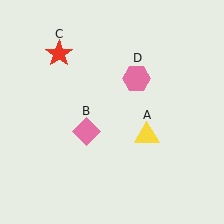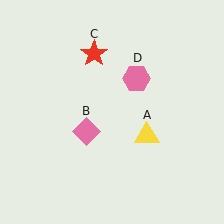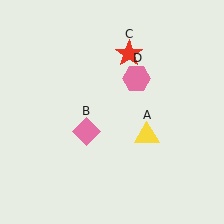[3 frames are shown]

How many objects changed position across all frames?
1 object changed position: red star (object C).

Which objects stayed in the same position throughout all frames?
Yellow triangle (object A) and pink diamond (object B) and pink hexagon (object D) remained stationary.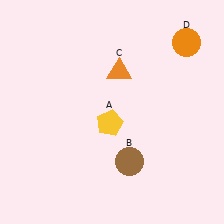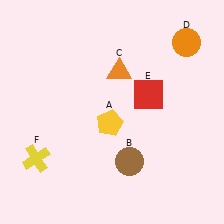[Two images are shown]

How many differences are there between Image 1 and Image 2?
There are 2 differences between the two images.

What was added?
A red square (E), a yellow cross (F) were added in Image 2.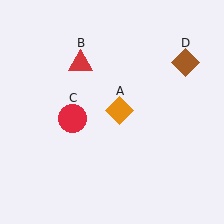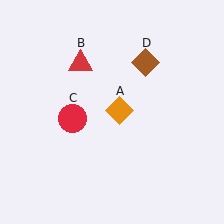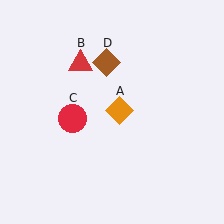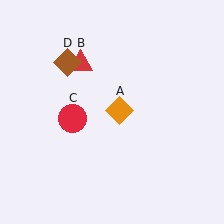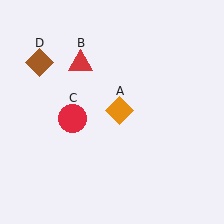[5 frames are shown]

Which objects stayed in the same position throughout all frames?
Orange diamond (object A) and red triangle (object B) and red circle (object C) remained stationary.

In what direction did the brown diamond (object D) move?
The brown diamond (object D) moved left.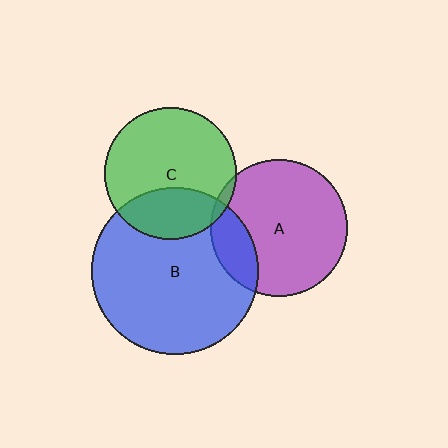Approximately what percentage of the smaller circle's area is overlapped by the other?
Approximately 5%.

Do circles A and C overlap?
Yes.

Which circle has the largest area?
Circle B (blue).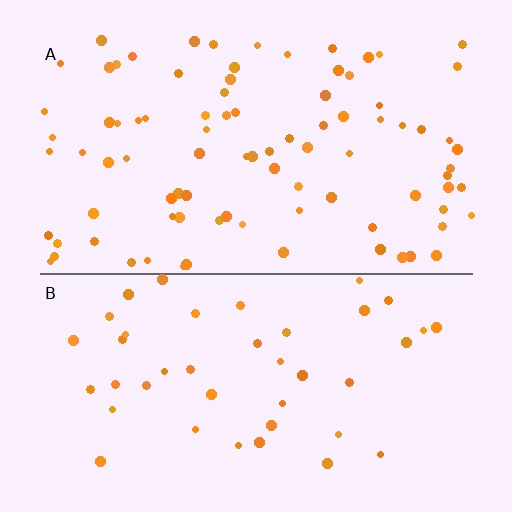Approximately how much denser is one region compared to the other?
Approximately 2.1× — region A over region B.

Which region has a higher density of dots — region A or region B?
A (the top).